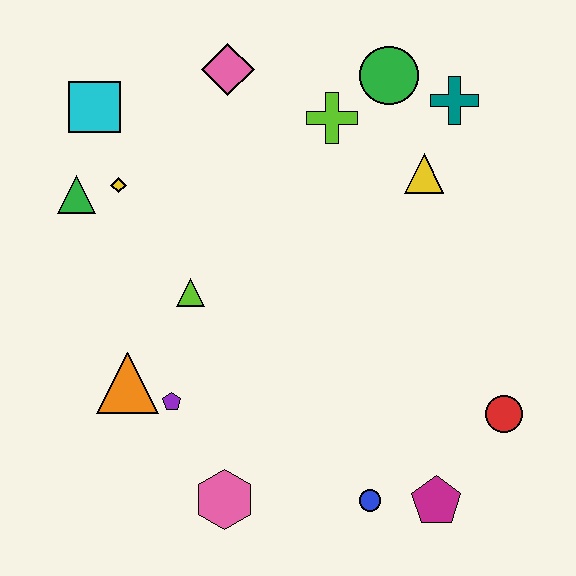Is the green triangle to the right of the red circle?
No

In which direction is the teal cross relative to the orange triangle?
The teal cross is to the right of the orange triangle.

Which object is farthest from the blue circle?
The cyan square is farthest from the blue circle.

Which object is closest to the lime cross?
The green circle is closest to the lime cross.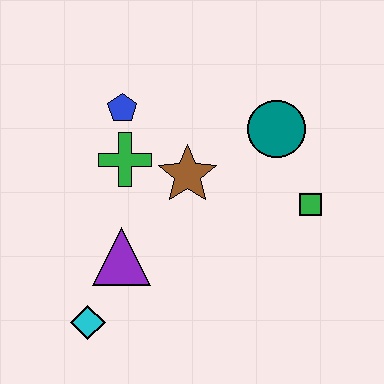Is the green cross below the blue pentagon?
Yes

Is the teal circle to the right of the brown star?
Yes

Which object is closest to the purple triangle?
The cyan diamond is closest to the purple triangle.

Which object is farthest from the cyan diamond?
The teal circle is farthest from the cyan diamond.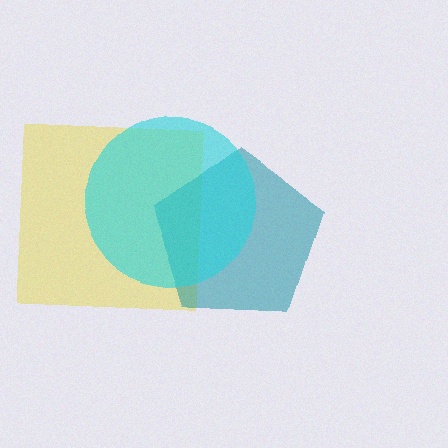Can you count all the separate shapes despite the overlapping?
Yes, there are 3 separate shapes.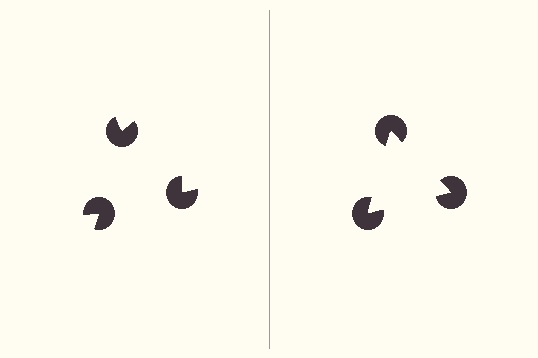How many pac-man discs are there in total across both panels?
6 — 3 on each side.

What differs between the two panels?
The pac-man discs are positioned identically on both sides; only the wedge orientations differ. On the right they align to a triangle; on the left they are misaligned.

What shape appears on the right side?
An illusory triangle.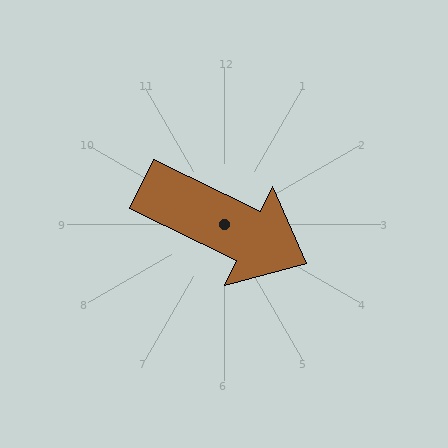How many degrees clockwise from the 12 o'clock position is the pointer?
Approximately 116 degrees.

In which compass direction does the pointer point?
Southeast.